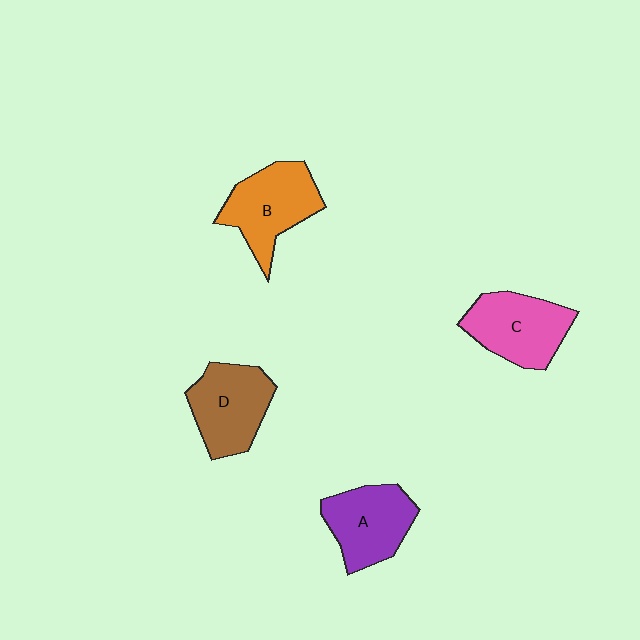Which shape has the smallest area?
Shape A (purple).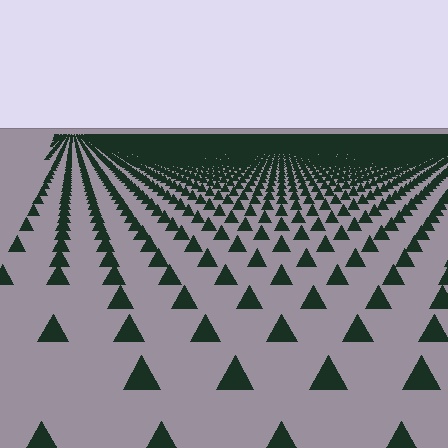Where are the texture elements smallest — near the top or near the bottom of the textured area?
Near the top.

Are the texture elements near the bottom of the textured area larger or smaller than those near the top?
Larger. Near the bottom, elements are closer to the viewer and appear at a bigger on-screen size.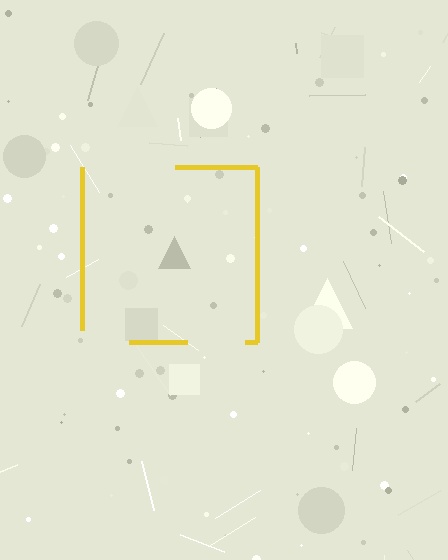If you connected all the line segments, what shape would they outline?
They would outline a square.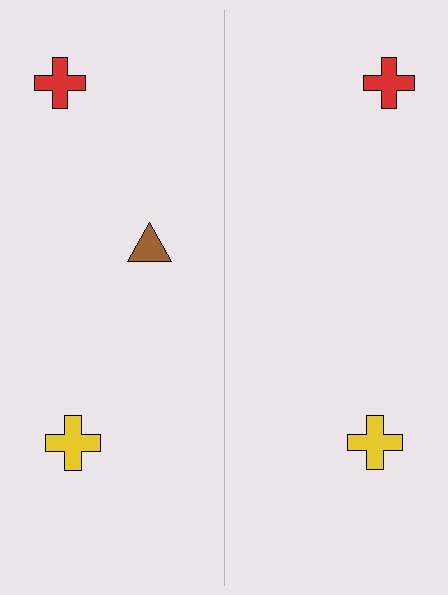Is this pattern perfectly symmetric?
No, the pattern is not perfectly symmetric. A brown triangle is missing from the right side.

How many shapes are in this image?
There are 5 shapes in this image.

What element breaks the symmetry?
A brown triangle is missing from the right side.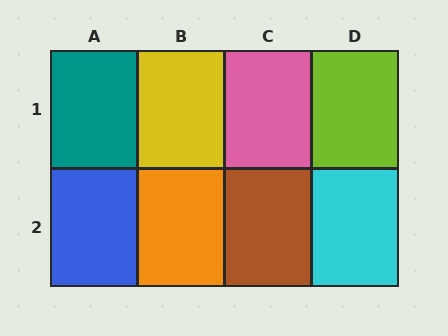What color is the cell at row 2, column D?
Cyan.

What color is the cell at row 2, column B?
Orange.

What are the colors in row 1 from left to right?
Teal, yellow, pink, lime.